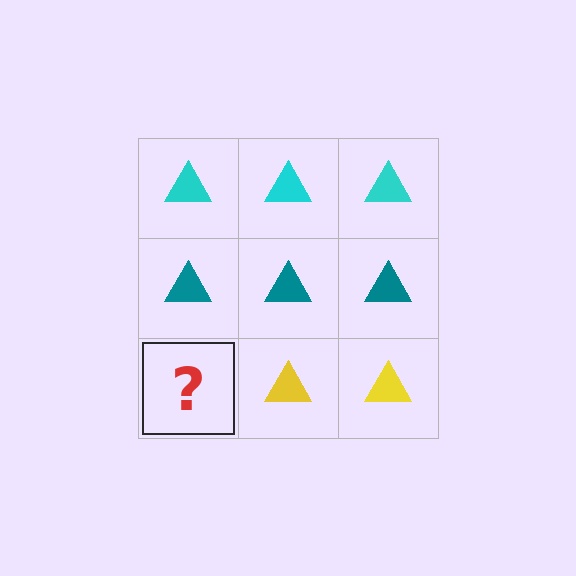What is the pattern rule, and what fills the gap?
The rule is that each row has a consistent color. The gap should be filled with a yellow triangle.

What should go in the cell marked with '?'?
The missing cell should contain a yellow triangle.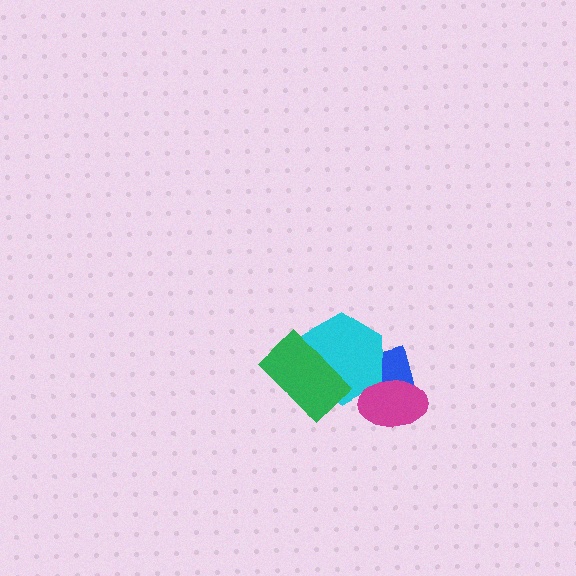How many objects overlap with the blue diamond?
2 objects overlap with the blue diamond.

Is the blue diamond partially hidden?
Yes, it is partially covered by another shape.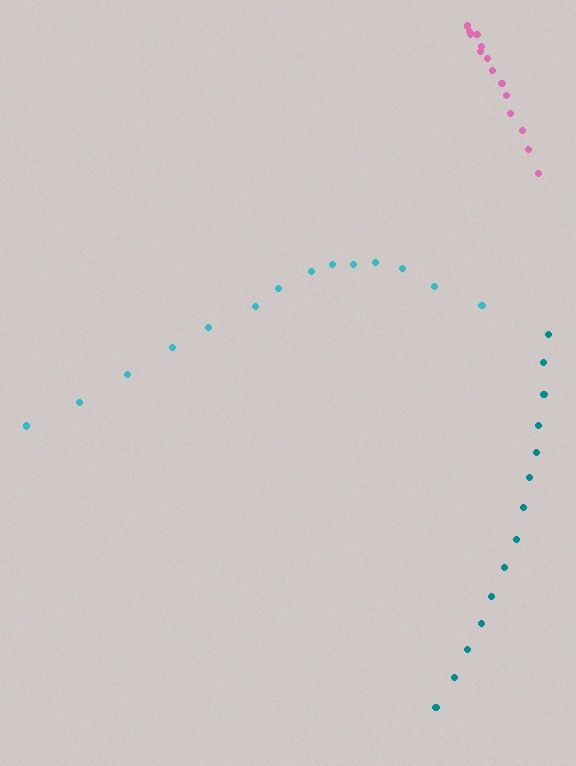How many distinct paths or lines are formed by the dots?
There are 3 distinct paths.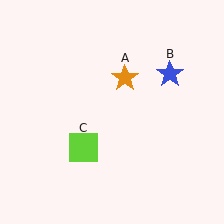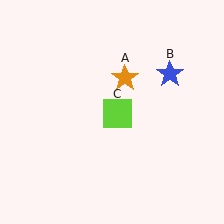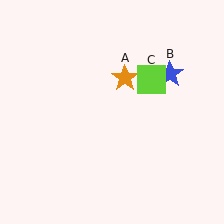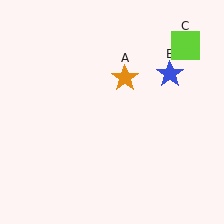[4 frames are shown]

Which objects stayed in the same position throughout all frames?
Orange star (object A) and blue star (object B) remained stationary.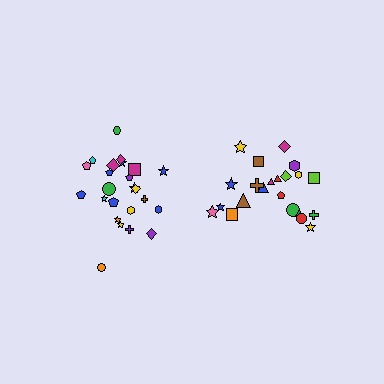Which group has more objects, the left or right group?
The left group.